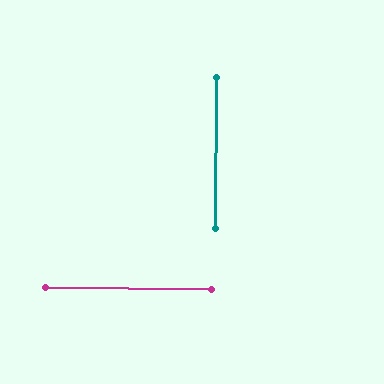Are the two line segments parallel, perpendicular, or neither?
Perpendicular — they meet at approximately 89°.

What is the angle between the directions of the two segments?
Approximately 89 degrees.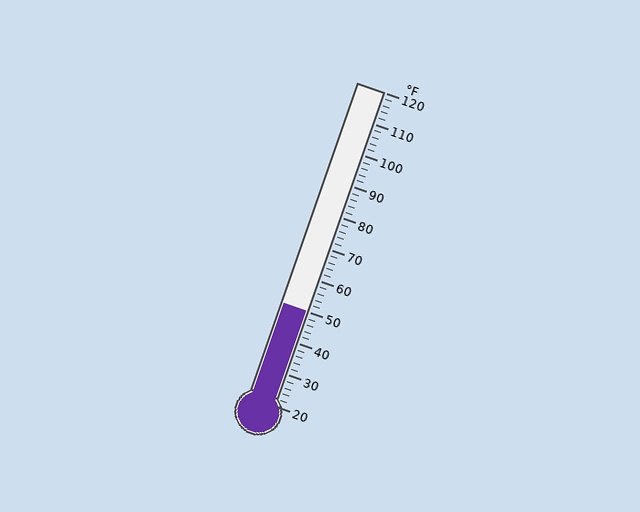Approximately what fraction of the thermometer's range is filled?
The thermometer is filled to approximately 30% of its range.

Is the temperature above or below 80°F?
The temperature is below 80°F.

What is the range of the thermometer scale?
The thermometer scale ranges from 20°F to 120°F.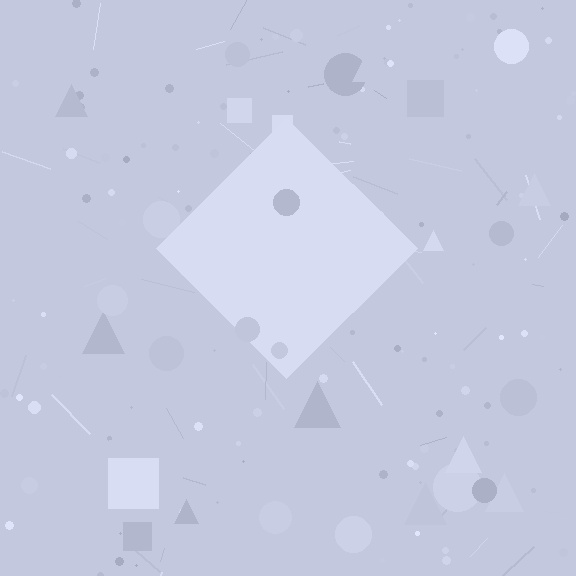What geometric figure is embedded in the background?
A diamond is embedded in the background.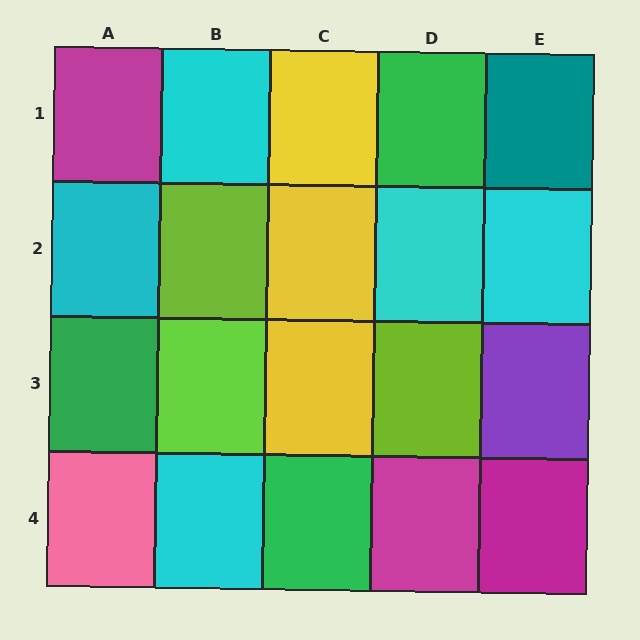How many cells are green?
3 cells are green.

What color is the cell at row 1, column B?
Cyan.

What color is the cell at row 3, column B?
Lime.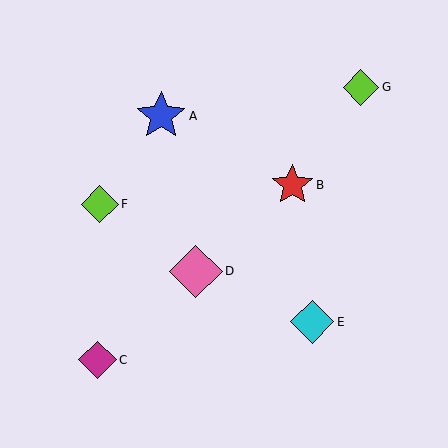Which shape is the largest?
The pink diamond (labeled D) is the largest.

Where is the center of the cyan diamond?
The center of the cyan diamond is at (312, 322).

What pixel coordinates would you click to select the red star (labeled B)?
Click at (292, 185) to select the red star B.